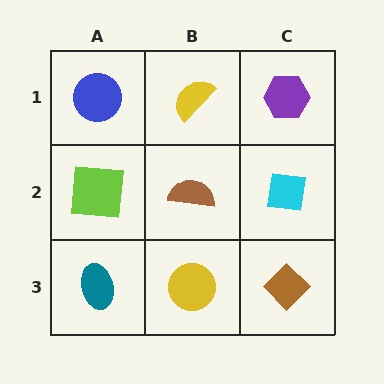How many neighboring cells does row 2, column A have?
3.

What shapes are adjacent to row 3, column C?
A cyan square (row 2, column C), a yellow circle (row 3, column B).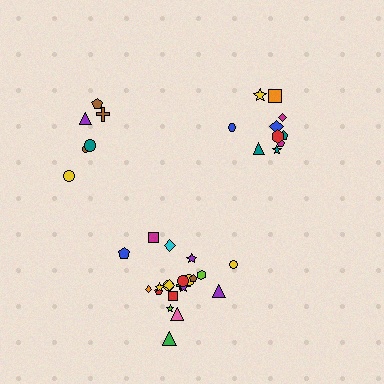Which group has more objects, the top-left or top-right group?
The top-right group.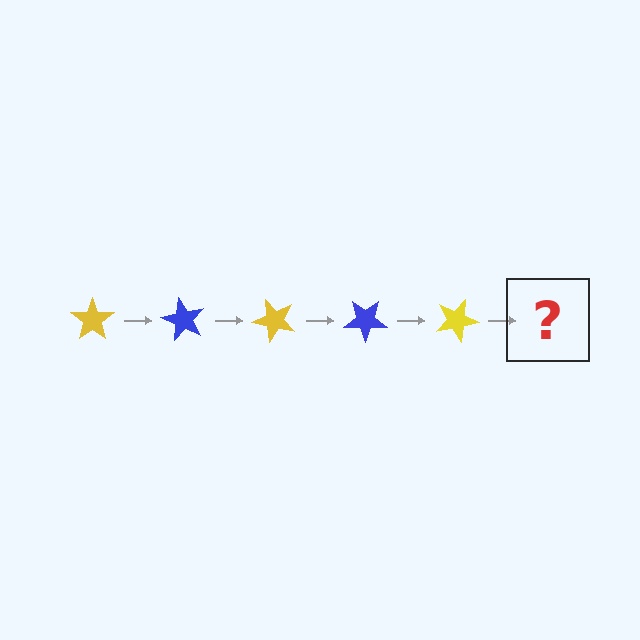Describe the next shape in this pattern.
It should be a blue star, rotated 300 degrees from the start.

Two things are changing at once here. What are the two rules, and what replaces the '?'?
The two rules are that it rotates 60 degrees each step and the color cycles through yellow and blue. The '?' should be a blue star, rotated 300 degrees from the start.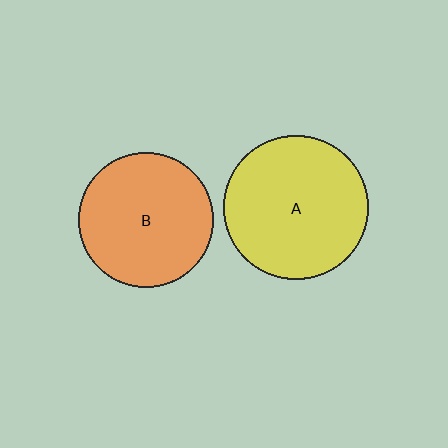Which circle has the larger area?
Circle A (yellow).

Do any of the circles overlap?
No, none of the circles overlap.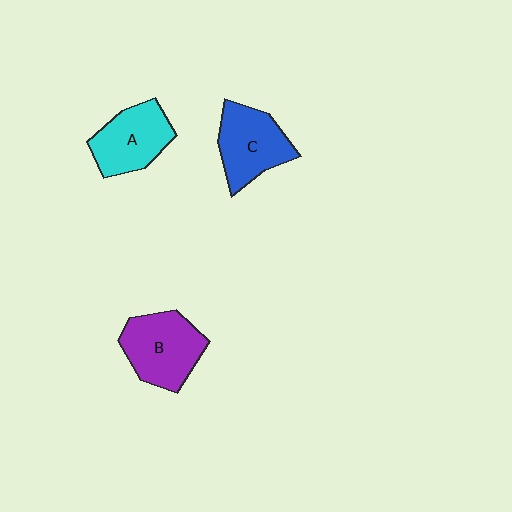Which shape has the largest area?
Shape B (purple).